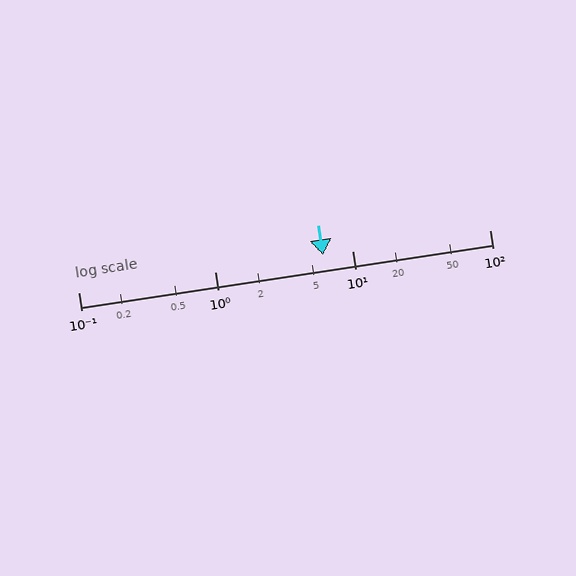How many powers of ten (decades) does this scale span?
The scale spans 3 decades, from 0.1 to 100.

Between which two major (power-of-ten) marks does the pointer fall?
The pointer is between 1 and 10.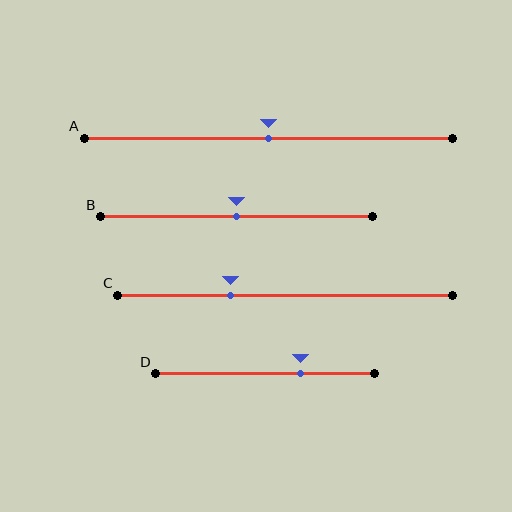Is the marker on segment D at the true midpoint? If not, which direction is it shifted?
No, the marker on segment D is shifted to the right by about 16% of the segment length.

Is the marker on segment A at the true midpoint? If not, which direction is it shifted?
Yes, the marker on segment A is at the true midpoint.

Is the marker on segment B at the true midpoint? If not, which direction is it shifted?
Yes, the marker on segment B is at the true midpoint.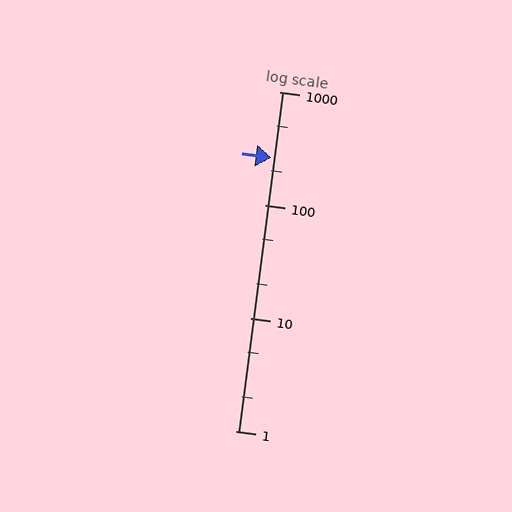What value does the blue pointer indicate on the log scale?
The pointer indicates approximately 260.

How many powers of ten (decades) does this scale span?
The scale spans 3 decades, from 1 to 1000.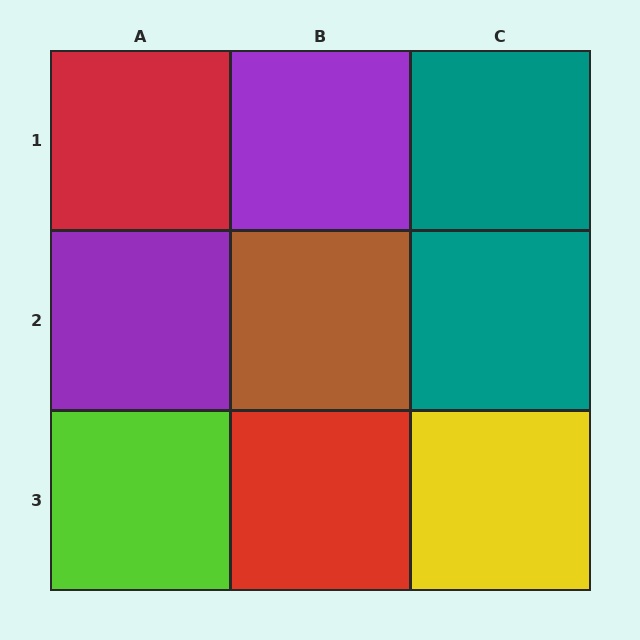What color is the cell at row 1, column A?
Red.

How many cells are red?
2 cells are red.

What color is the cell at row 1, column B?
Purple.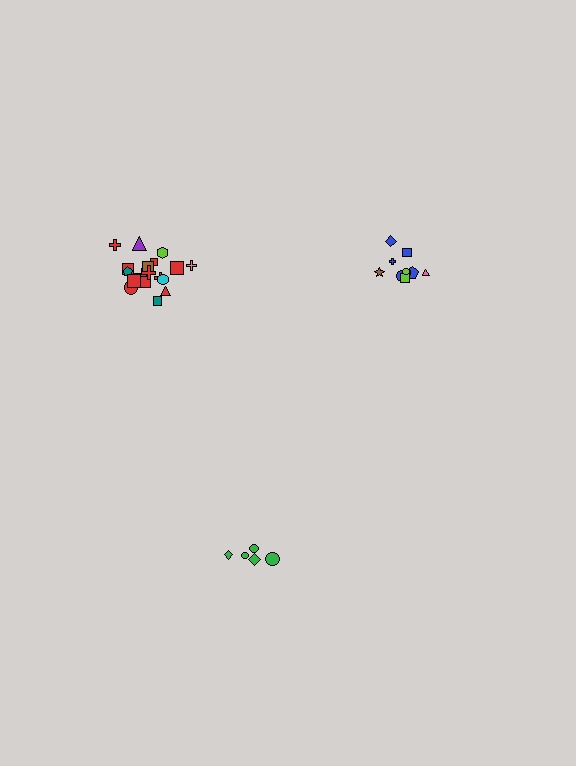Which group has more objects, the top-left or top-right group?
The top-left group.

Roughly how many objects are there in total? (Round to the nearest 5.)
Roughly 35 objects in total.